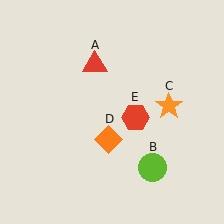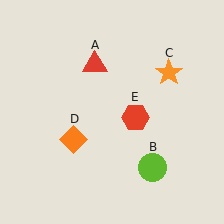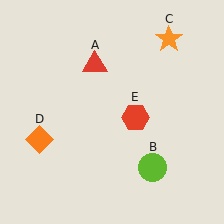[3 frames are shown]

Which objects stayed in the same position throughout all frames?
Red triangle (object A) and lime circle (object B) and red hexagon (object E) remained stationary.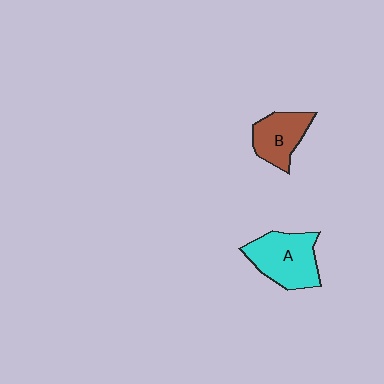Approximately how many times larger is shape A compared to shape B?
Approximately 1.4 times.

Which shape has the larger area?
Shape A (cyan).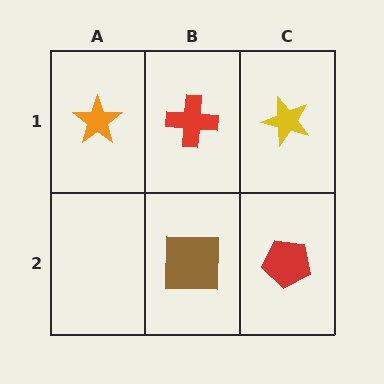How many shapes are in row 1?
3 shapes.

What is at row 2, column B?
A brown square.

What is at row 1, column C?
A yellow star.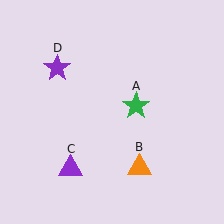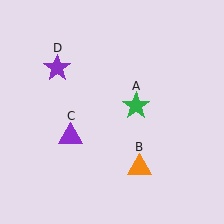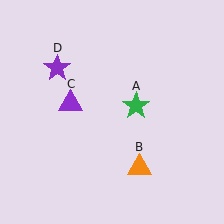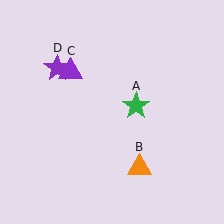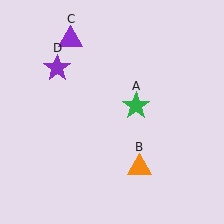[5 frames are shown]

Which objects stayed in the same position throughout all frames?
Green star (object A) and orange triangle (object B) and purple star (object D) remained stationary.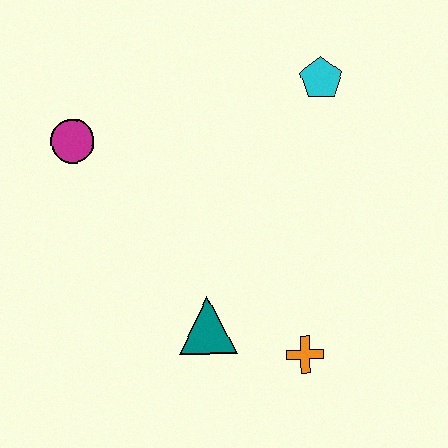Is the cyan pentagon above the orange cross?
Yes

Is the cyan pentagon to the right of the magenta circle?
Yes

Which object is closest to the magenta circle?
The teal triangle is closest to the magenta circle.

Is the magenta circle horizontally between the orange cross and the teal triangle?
No